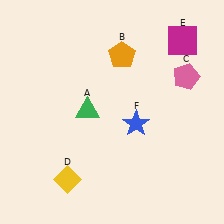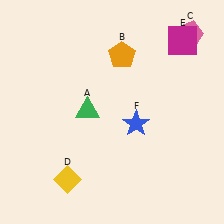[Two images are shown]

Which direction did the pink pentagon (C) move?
The pink pentagon (C) moved up.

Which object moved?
The pink pentagon (C) moved up.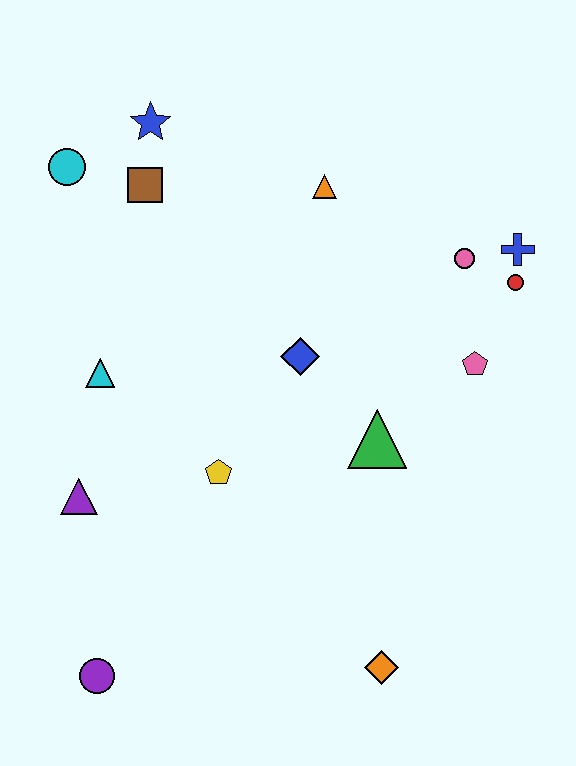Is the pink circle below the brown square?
Yes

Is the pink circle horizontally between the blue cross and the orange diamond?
Yes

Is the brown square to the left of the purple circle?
No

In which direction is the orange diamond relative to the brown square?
The orange diamond is below the brown square.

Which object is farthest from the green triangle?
The cyan circle is farthest from the green triangle.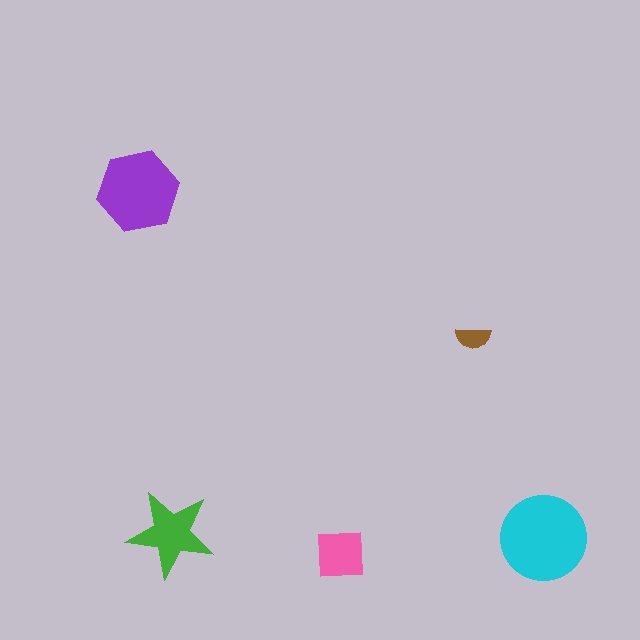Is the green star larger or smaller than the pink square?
Larger.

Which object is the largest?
The cyan circle.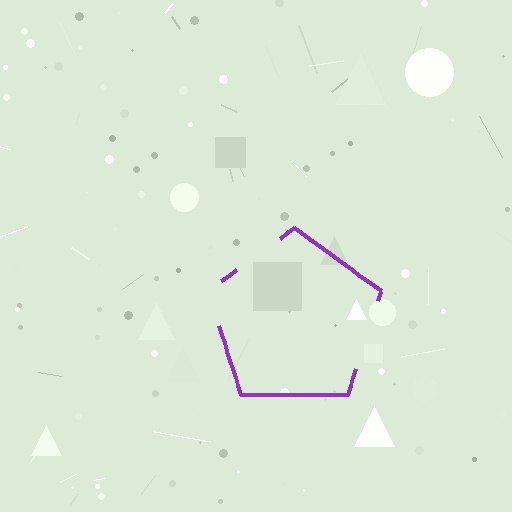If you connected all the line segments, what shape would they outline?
They would outline a pentagon.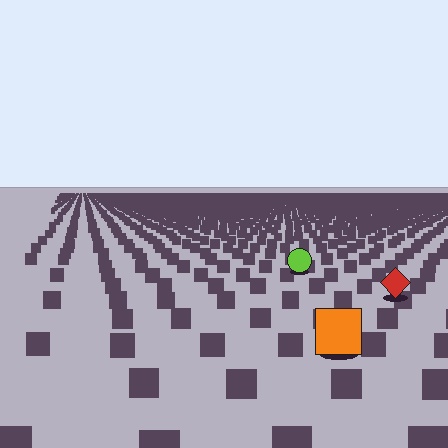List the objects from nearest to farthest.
From nearest to farthest: the orange square, the red diamond, the lime circle.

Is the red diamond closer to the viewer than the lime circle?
Yes. The red diamond is closer — you can tell from the texture gradient: the ground texture is coarser near it.